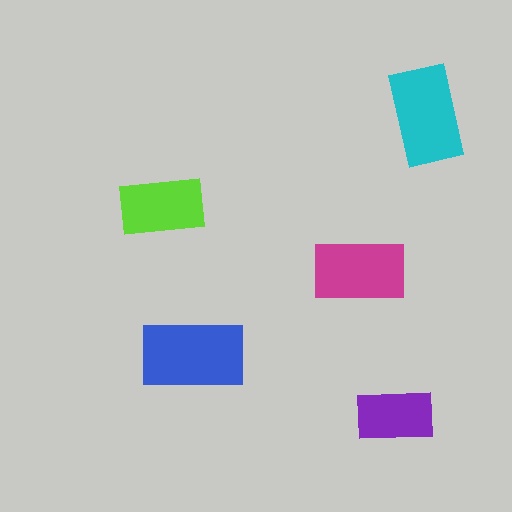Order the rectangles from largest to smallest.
the blue one, the cyan one, the magenta one, the lime one, the purple one.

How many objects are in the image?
There are 5 objects in the image.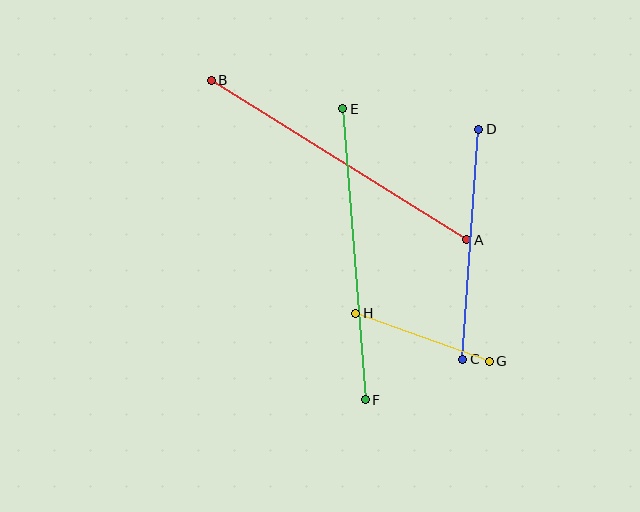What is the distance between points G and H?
The distance is approximately 142 pixels.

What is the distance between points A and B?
The distance is approximately 301 pixels.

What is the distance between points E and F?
The distance is approximately 291 pixels.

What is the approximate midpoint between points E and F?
The midpoint is at approximately (354, 254) pixels.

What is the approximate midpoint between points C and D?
The midpoint is at approximately (471, 244) pixels.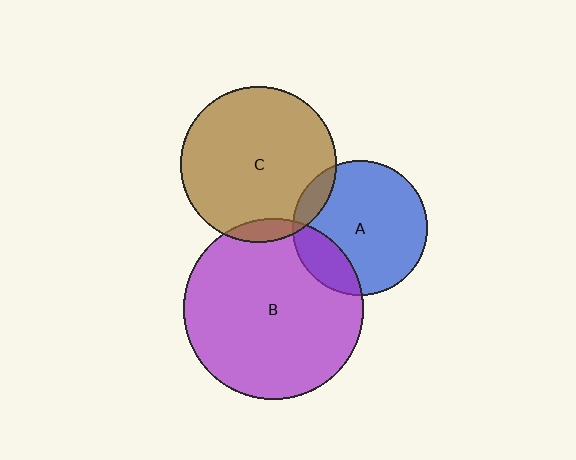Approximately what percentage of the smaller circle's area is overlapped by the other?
Approximately 20%.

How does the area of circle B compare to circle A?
Approximately 1.8 times.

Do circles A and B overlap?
Yes.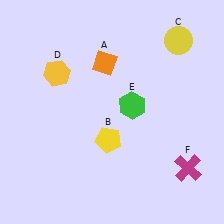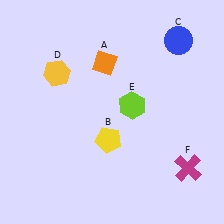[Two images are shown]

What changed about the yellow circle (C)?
In Image 1, C is yellow. In Image 2, it changed to blue.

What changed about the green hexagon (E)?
In Image 1, E is green. In Image 2, it changed to lime.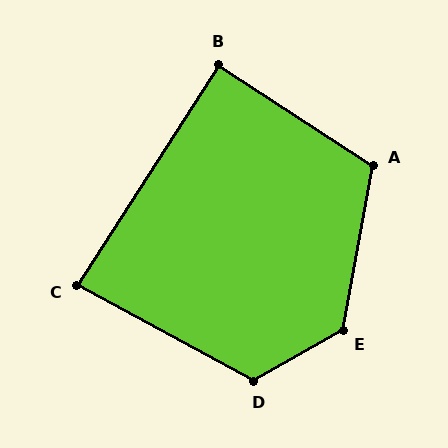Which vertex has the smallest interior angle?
C, at approximately 86 degrees.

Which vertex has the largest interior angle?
E, at approximately 130 degrees.